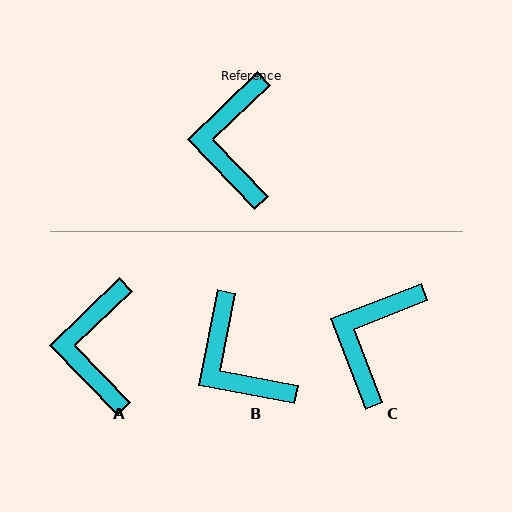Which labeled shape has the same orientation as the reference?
A.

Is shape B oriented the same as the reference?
No, it is off by about 35 degrees.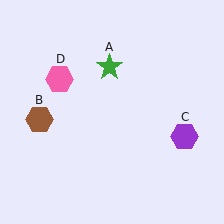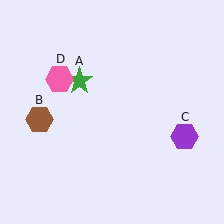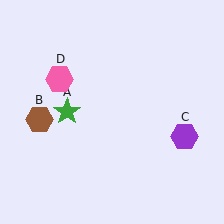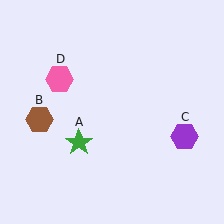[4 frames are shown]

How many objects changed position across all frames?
1 object changed position: green star (object A).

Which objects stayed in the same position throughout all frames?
Brown hexagon (object B) and purple hexagon (object C) and pink hexagon (object D) remained stationary.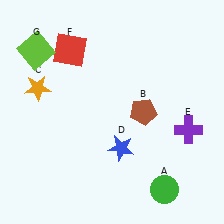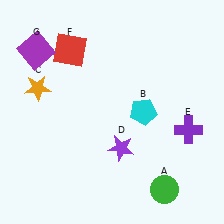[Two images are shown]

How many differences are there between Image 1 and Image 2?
There are 3 differences between the two images.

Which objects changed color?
B changed from brown to cyan. D changed from blue to purple. G changed from lime to purple.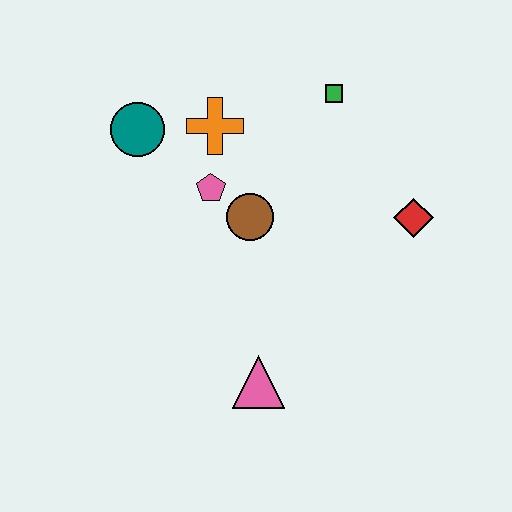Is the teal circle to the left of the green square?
Yes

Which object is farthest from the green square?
The pink triangle is farthest from the green square.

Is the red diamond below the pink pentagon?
Yes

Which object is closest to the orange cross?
The pink pentagon is closest to the orange cross.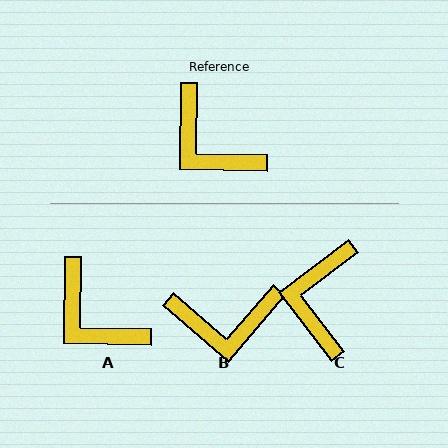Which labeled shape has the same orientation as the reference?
A.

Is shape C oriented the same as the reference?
No, it is off by about 52 degrees.